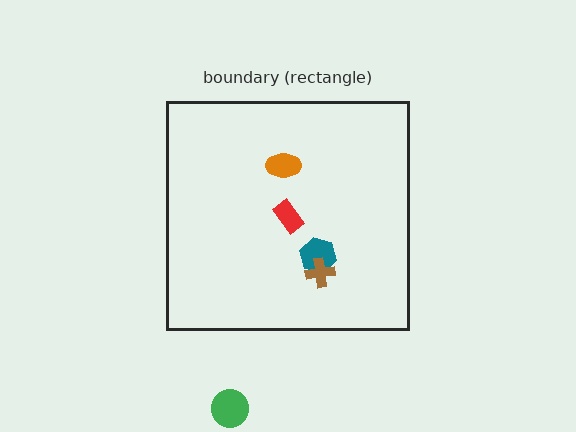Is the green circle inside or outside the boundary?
Outside.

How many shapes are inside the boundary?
4 inside, 1 outside.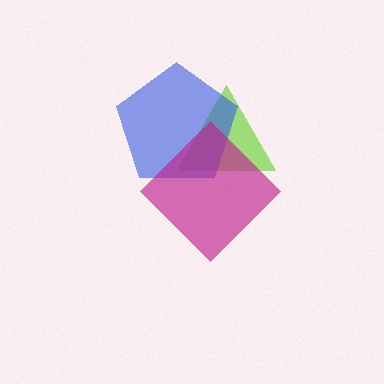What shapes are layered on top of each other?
The layered shapes are: a lime triangle, a blue pentagon, a magenta diamond.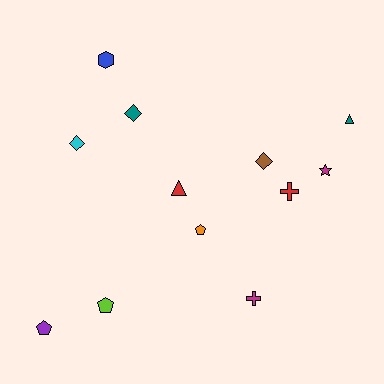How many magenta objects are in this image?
There are 2 magenta objects.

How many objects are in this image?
There are 12 objects.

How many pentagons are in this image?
There are 3 pentagons.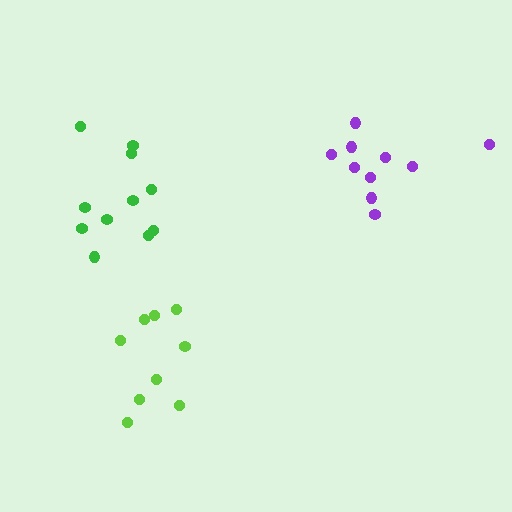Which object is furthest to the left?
The green cluster is leftmost.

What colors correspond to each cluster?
The clusters are colored: lime, purple, green.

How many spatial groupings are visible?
There are 3 spatial groupings.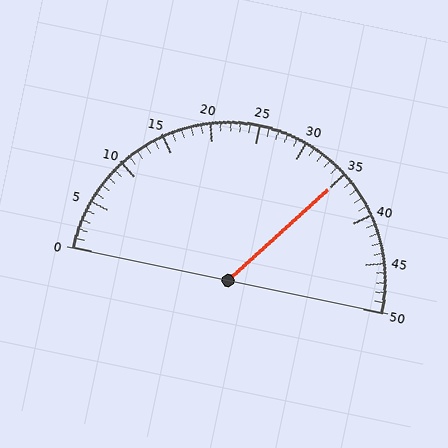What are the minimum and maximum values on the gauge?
The gauge ranges from 0 to 50.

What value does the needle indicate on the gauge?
The needle indicates approximately 35.